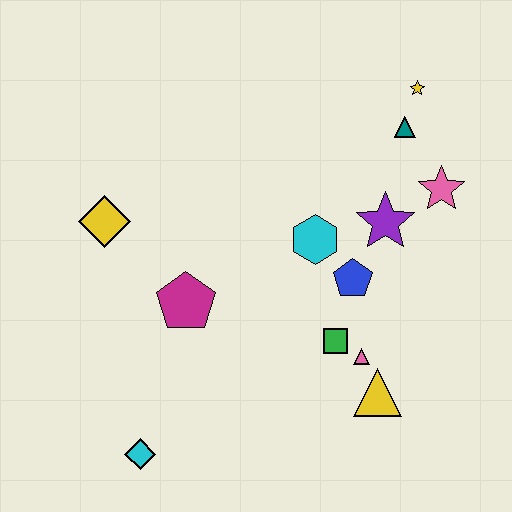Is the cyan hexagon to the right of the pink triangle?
No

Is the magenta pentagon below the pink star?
Yes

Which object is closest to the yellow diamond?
The magenta pentagon is closest to the yellow diamond.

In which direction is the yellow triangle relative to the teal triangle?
The yellow triangle is below the teal triangle.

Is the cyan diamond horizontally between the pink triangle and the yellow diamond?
Yes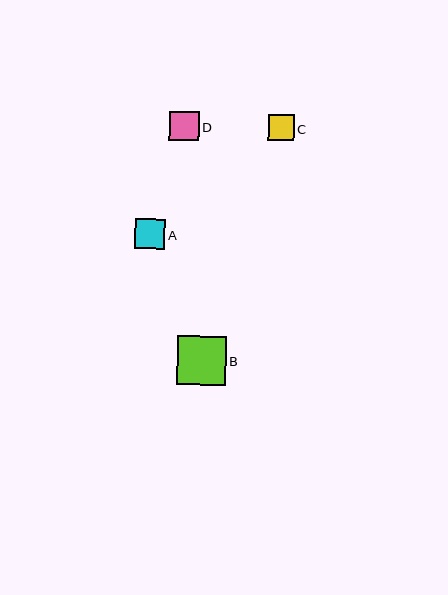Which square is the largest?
Square B is the largest with a size of approximately 48 pixels.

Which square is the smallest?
Square C is the smallest with a size of approximately 26 pixels.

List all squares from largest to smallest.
From largest to smallest: B, A, D, C.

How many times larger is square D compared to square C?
Square D is approximately 1.1 times the size of square C.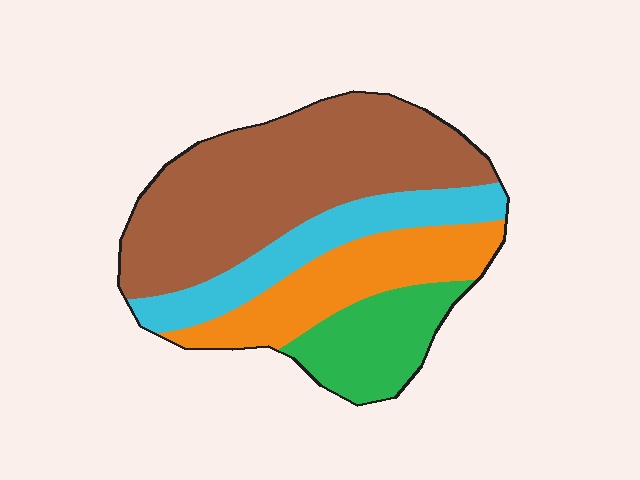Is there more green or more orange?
Orange.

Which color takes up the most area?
Brown, at roughly 45%.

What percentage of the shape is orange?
Orange takes up about one fifth (1/5) of the shape.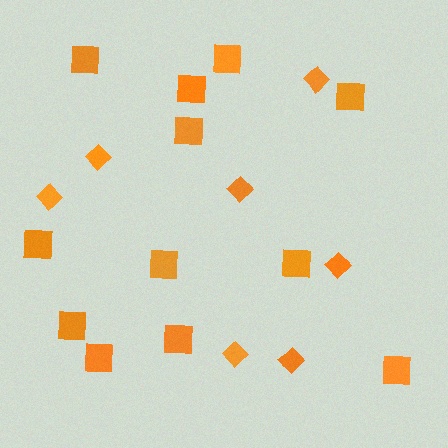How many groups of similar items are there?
There are 2 groups: one group of diamonds (7) and one group of squares (12).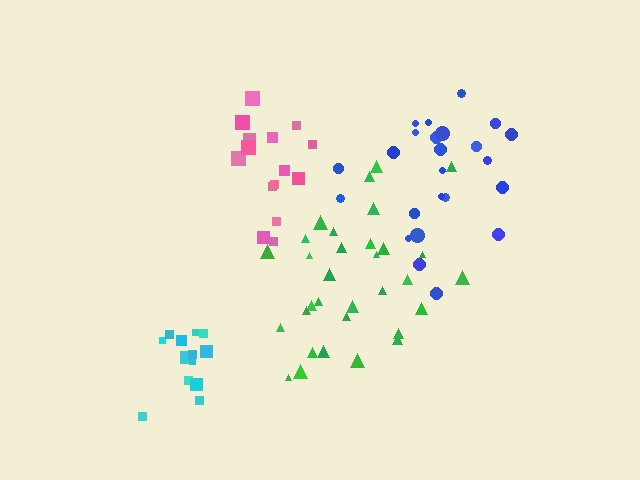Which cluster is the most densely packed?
Cyan.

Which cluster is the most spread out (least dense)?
Pink.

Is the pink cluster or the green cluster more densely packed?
Green.